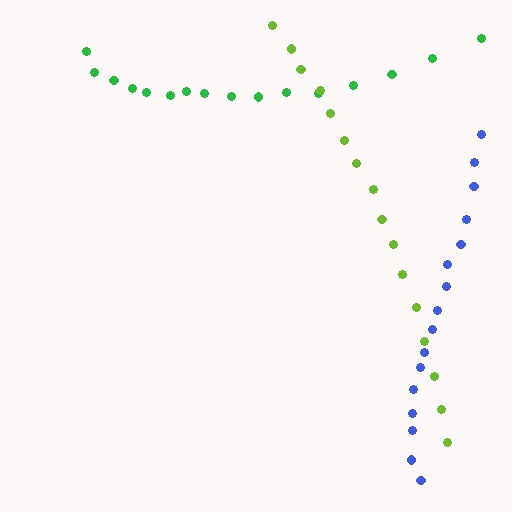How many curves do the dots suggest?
There are 3 distinct paths.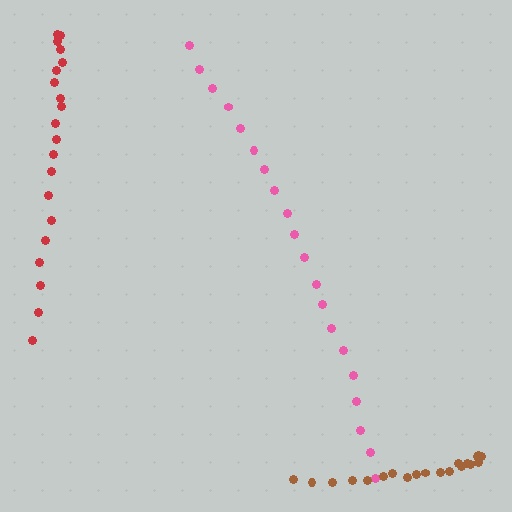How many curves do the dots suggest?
There are 3 distinct paths.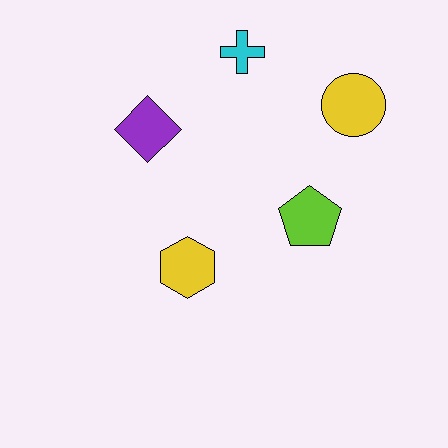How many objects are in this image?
There are 5 objects.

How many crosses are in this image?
There is 1 cross.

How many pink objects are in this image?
There are no pink objects.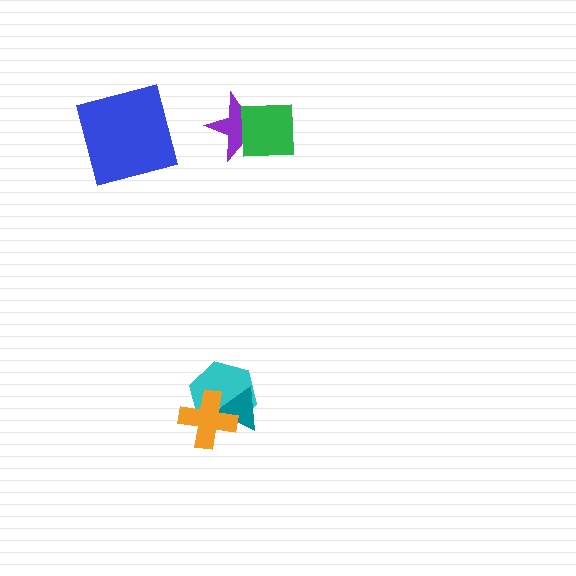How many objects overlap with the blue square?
0 objects overlap with the blue square.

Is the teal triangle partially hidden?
Yes, it is partially covered by another shape.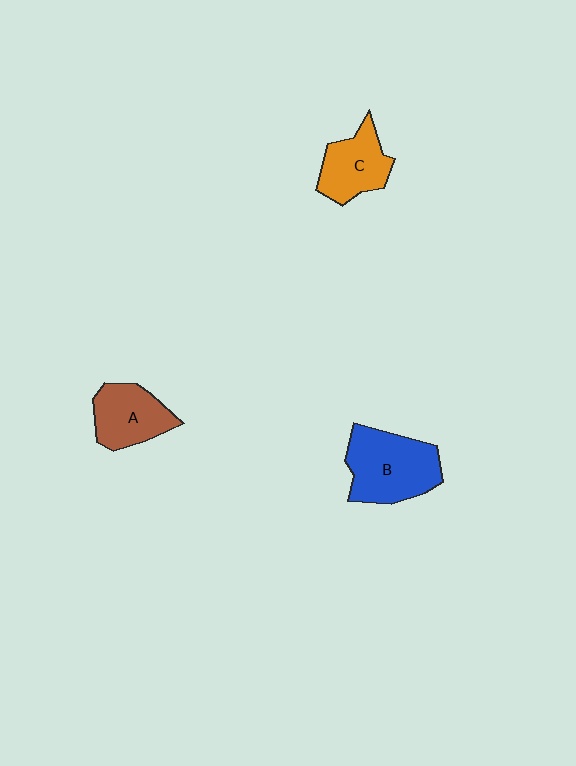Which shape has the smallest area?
Shape C (orange).